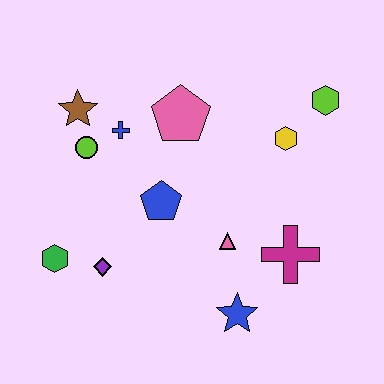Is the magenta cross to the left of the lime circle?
No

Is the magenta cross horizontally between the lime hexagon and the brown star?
Yes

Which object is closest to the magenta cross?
The pink triangle is closest to the magenta cross.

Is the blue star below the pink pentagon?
Yes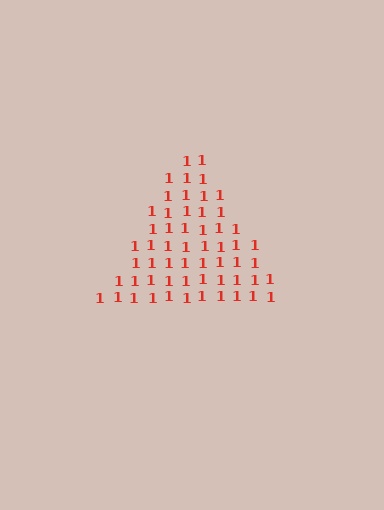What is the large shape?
The large shape is a triangle.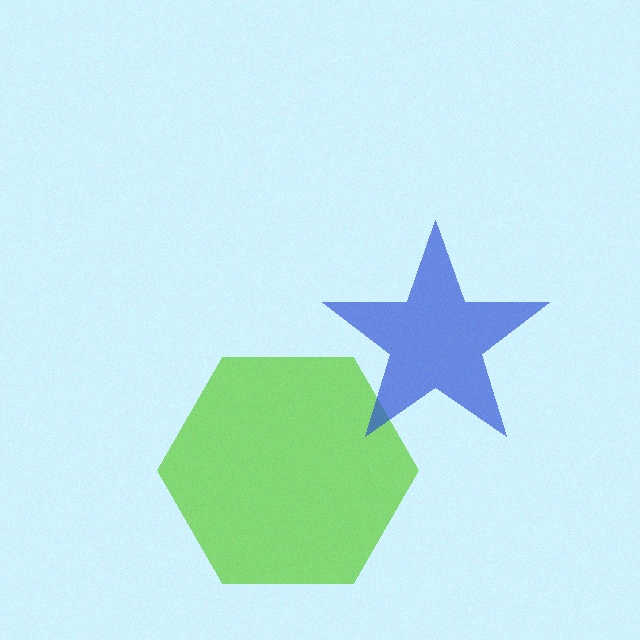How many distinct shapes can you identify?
There are 2 distinct shapes: a lime hexagon, a blue star.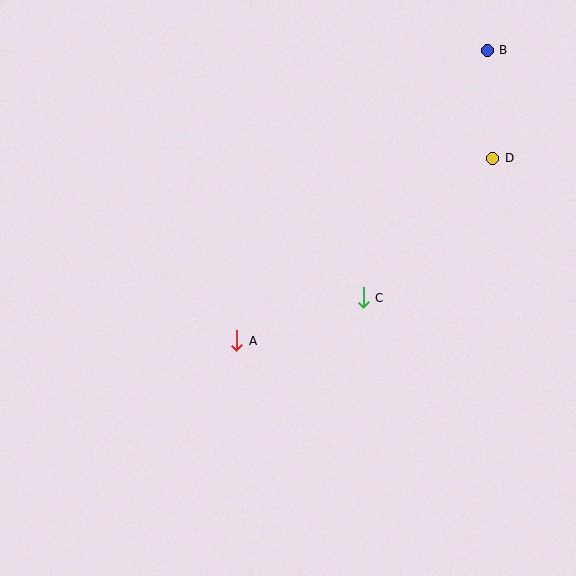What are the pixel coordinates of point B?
Point B is at (487, 50).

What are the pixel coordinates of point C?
Point C is at (363, 298).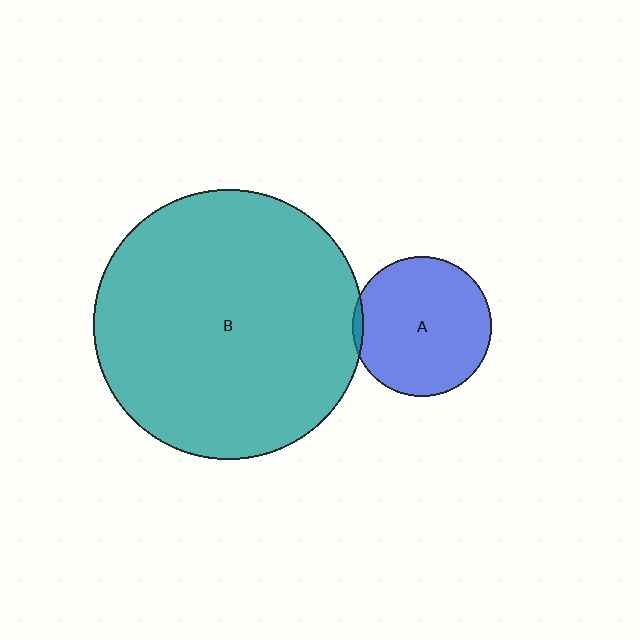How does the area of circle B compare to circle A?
Approximately 3.8 times.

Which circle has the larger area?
Circle B (teal).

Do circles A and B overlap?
Yes.